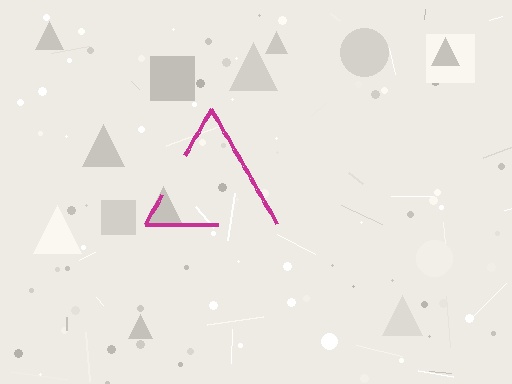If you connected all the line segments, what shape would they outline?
They would outline a triangle.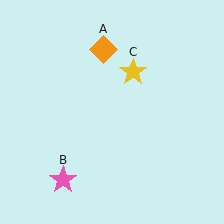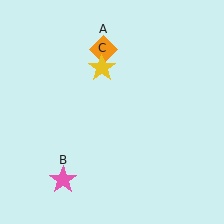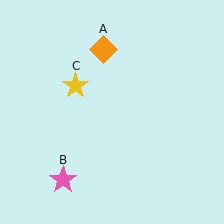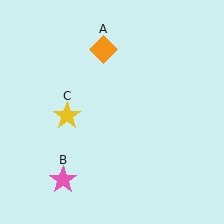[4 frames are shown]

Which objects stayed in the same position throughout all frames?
Orange diamond (object A) and pink star (object B) remained stationary.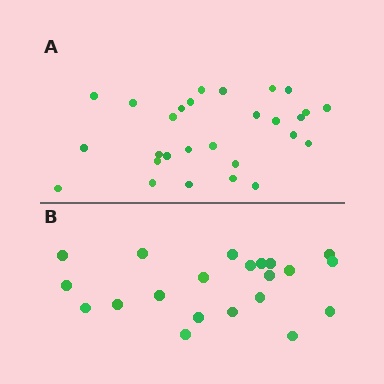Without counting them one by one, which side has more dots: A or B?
Region A (the top region) has more dots.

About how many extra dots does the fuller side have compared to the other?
Region A has roughly 8 or so more dots than region B.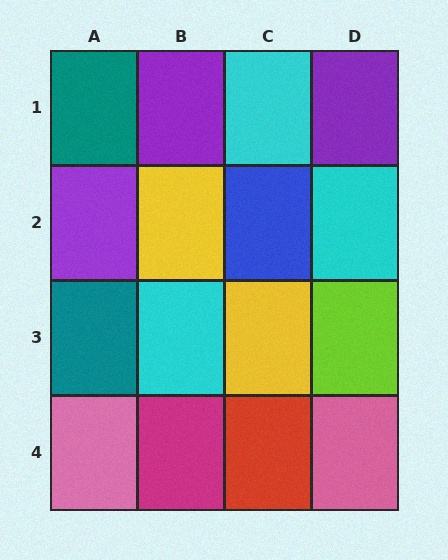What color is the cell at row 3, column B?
Cyan.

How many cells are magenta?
1 cell is magenta.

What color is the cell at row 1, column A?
Teal.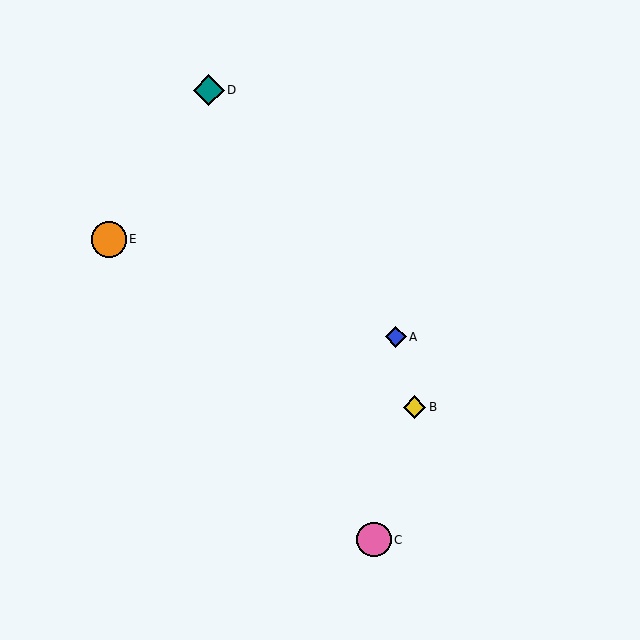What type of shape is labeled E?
Shape E is an orange circle.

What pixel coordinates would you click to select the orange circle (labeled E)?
Click at (109, 239) to select the orange circle E.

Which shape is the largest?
The orange circle (labeled E) is the largest.